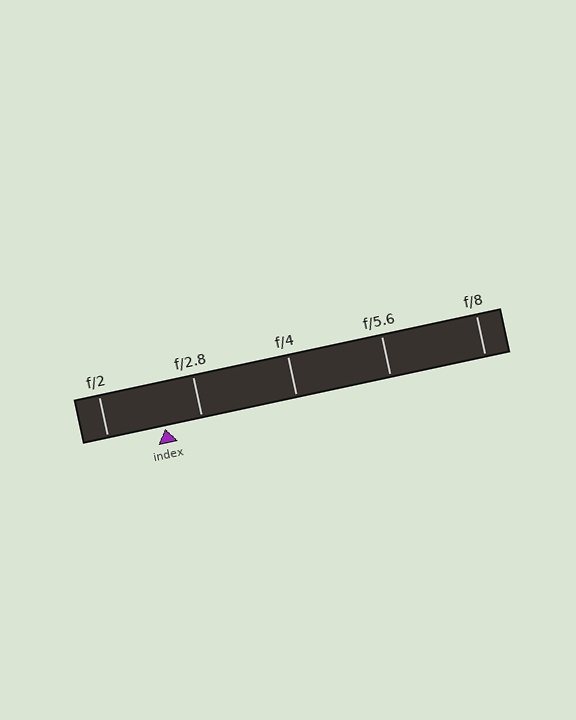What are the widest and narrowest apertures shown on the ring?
The widest aperture shown is f/2 and the narrowest is f/8.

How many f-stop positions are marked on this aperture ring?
There are 5 f-stop positions marked.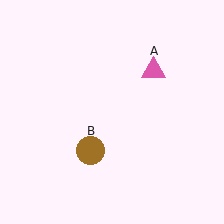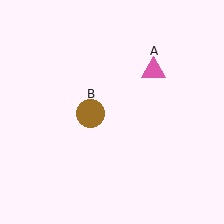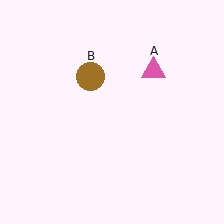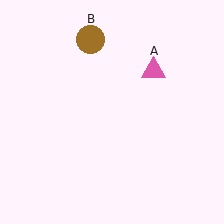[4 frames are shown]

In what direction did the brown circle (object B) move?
The brown circle (object B) moved up.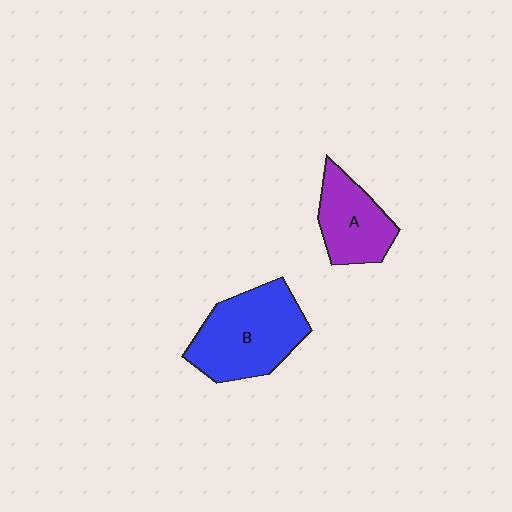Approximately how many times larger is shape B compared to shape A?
Approximately 1.5 times.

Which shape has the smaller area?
Shape A (purple).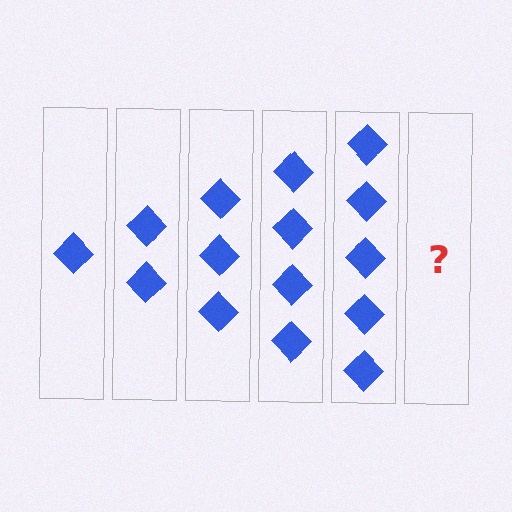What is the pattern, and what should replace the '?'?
The pattern is that each step adds one more diamond. The '?' should be 6 diamonds.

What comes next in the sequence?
The next element should be 6 diamonds.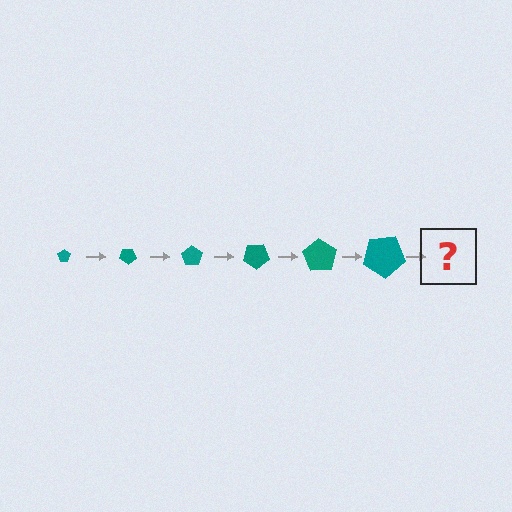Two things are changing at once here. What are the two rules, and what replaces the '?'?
The two rules are that the pentagon grows larger each step and it rotates 35 degrees each step. The '?' should be a pentagon, larger than the previous one and rotated 210 degrees from the start.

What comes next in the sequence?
The next element should be a pentagon, larger than the previous one and rotated 210 degrees from the start.